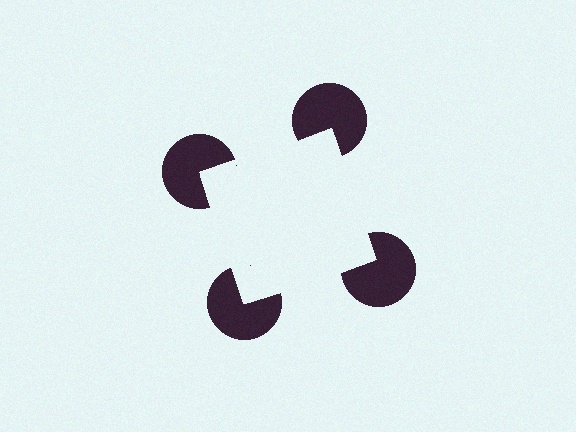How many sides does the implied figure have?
4 sides.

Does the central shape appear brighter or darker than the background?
It typically appears slightly brighter than the background, even though no actual brightness change is drawn.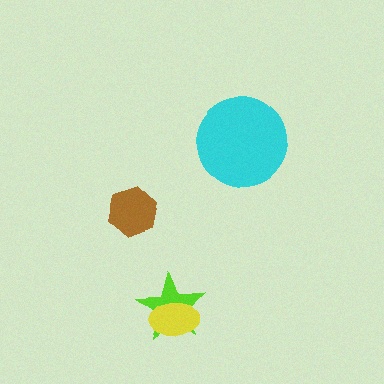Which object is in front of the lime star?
The yellow ellipse is in front of the lime star.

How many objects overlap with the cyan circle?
0 objects overlap with the cyan circle.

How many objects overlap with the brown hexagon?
0 objects overlap with the brown hexagon.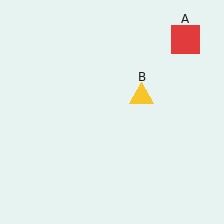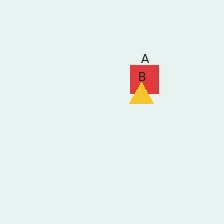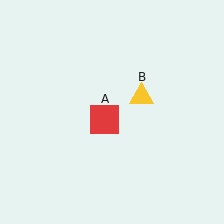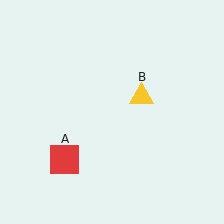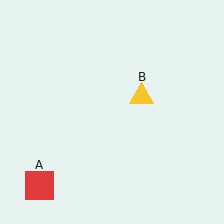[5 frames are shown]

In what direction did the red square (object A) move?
The red square (object A) moved down and to the left.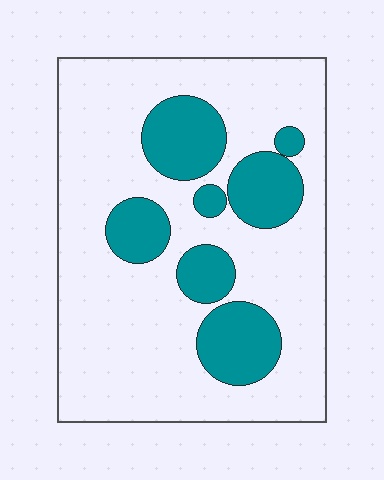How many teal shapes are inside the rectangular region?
7.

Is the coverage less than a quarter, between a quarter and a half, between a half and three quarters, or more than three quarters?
Less than a quarter.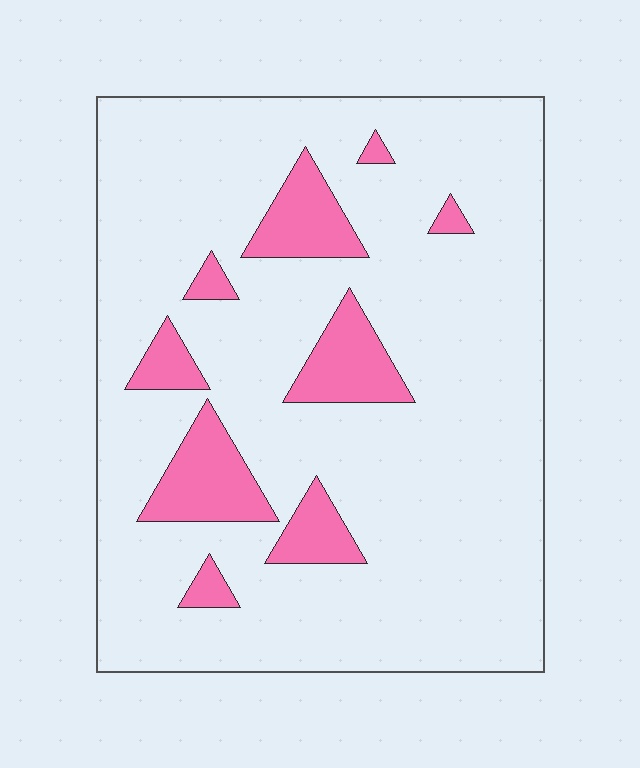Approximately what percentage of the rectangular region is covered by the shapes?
Approximately 15%.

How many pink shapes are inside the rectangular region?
9.